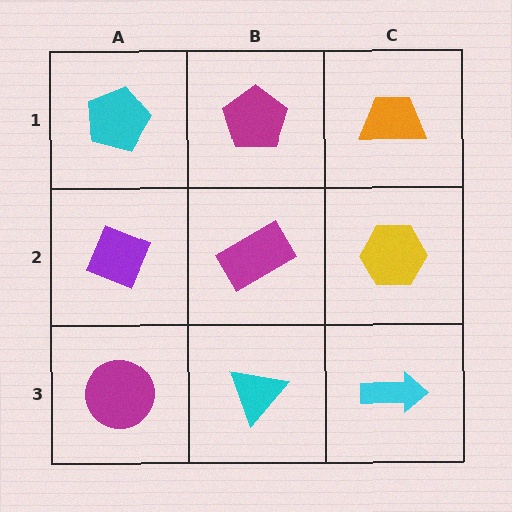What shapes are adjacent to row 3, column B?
A magenta rectangle (row 2, column B), a magenta circle (row 3, column A), a cyan arrow (row 3, column C).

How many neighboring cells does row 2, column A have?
3.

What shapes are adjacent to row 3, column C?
A yellow hexagon (row 2, column C), a cyan triangle (row 3, column B).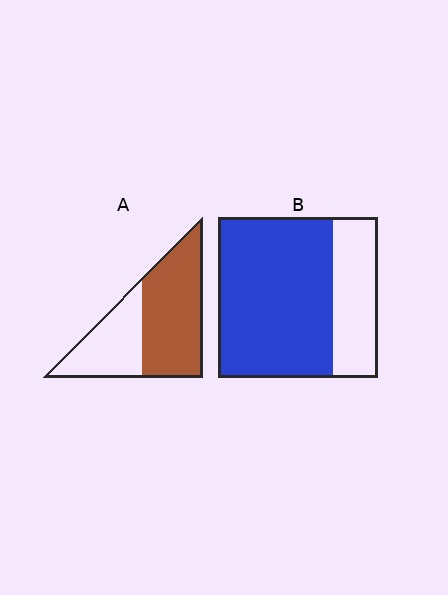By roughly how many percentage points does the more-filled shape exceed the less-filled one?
By roughly 10 percentage points (B over A).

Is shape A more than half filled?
Yes.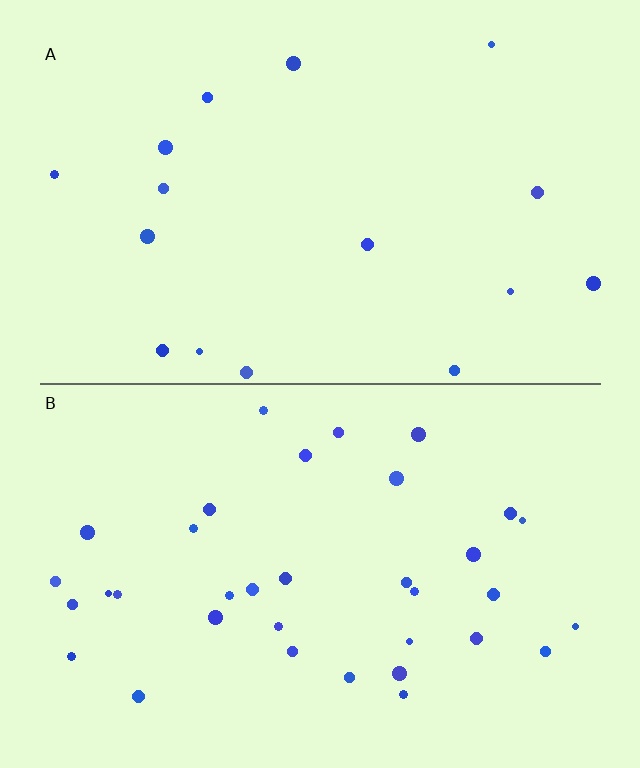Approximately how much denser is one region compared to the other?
Approximately 2.2× — region B over region A.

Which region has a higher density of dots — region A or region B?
B (the bottom).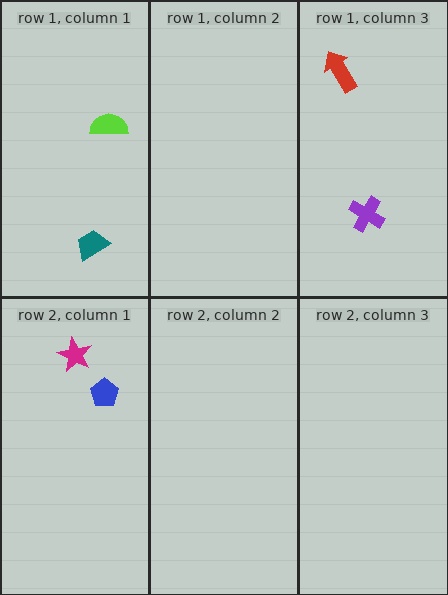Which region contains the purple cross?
The row 1, column 3 region.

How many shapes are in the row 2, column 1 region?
2.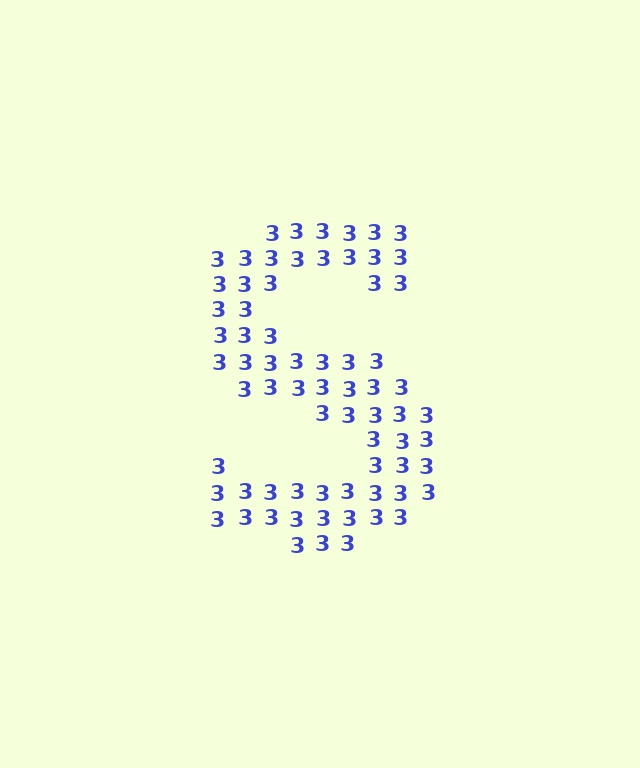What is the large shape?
The large shape is the letter S.